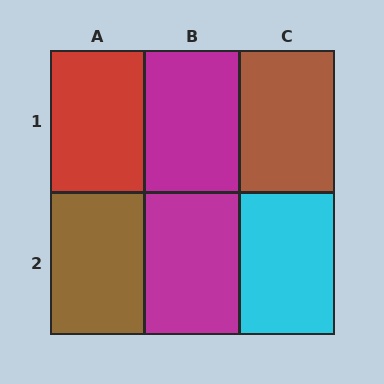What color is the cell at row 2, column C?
Cyan.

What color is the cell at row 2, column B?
Magenta.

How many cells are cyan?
1 cell is cyan.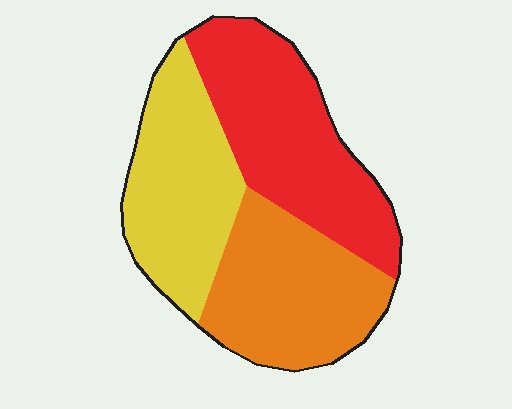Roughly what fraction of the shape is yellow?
Yellow takes up between a quarter and a half of the shape.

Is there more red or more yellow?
Red.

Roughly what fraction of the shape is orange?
Orange covers 32% of the shape.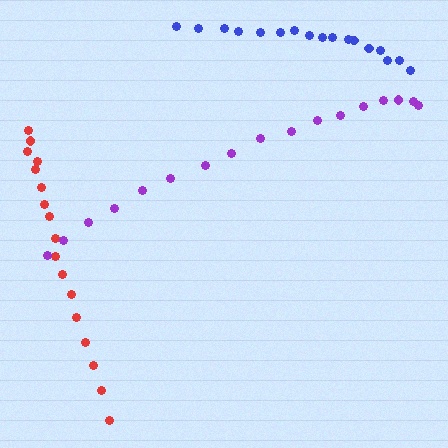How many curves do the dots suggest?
There are 3 distinct paths.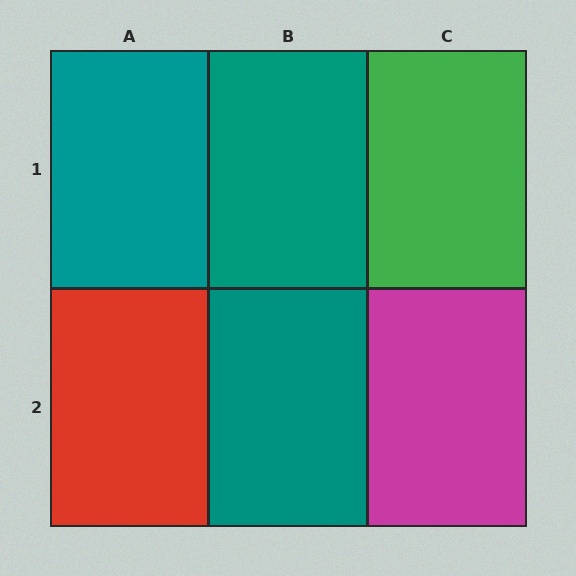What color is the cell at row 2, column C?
Magenta.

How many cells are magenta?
1 cell is magenta.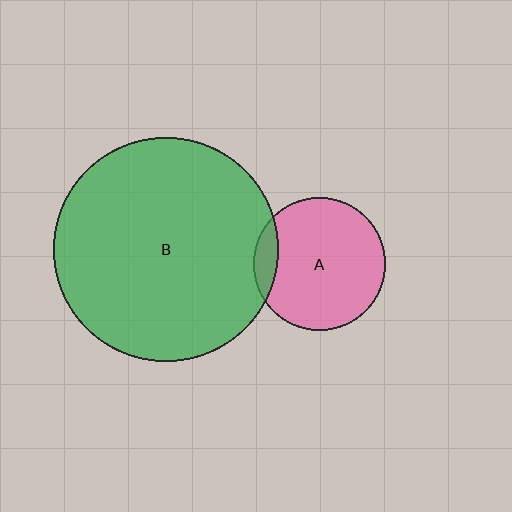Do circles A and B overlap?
Yes.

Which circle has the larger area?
Circle B (green).